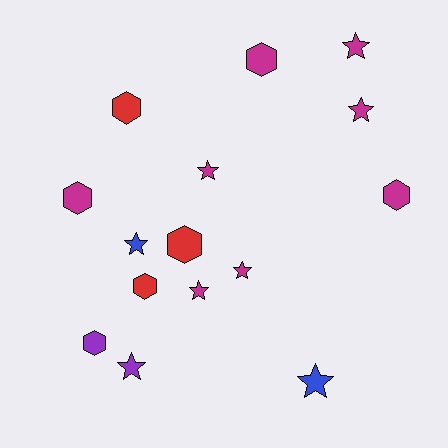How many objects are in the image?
There are 15 objects.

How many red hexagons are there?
There are 3 red hexagons.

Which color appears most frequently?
Magenta, with 8 objects.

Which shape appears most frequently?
Star, with 8 objects.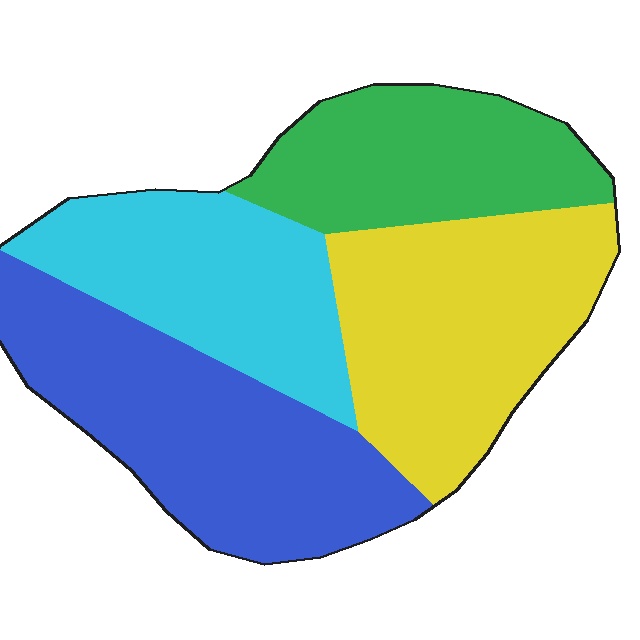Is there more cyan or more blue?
Blue.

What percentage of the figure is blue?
Blue covers about 30% of the figure.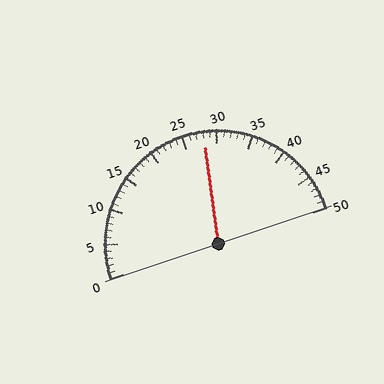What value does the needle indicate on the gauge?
The needle indicates approximately 28.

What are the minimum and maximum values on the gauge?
The gauge ranges from 0 to 50.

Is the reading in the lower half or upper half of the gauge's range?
The reading is in the upper half of the range (0 to 50).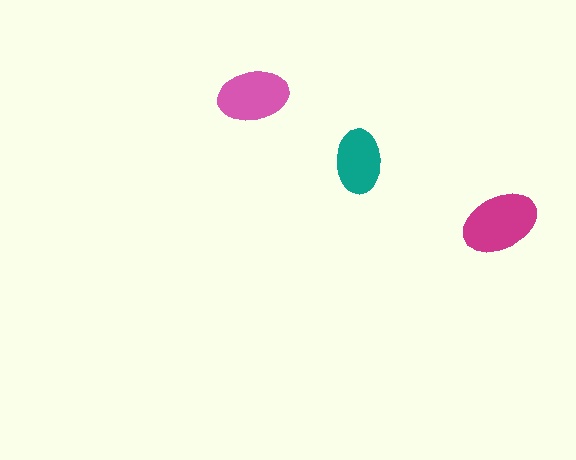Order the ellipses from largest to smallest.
the magenta one, the pink one, the teal one.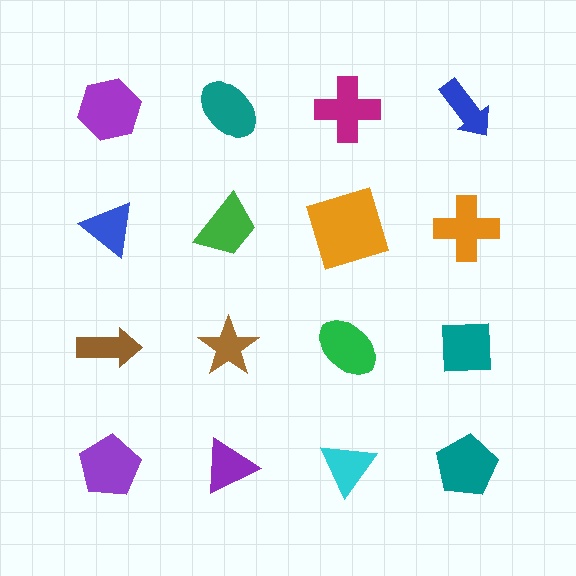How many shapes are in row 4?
4 shapes.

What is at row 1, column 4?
A blue arrow.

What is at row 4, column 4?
A teal pentagon.